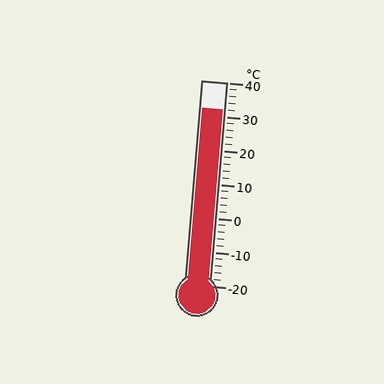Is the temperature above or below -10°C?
The temperature is above -10°C.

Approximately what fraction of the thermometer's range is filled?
The thermometer is filled to approximately 85% of its range.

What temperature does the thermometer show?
The thermometer shows approximately 32°C.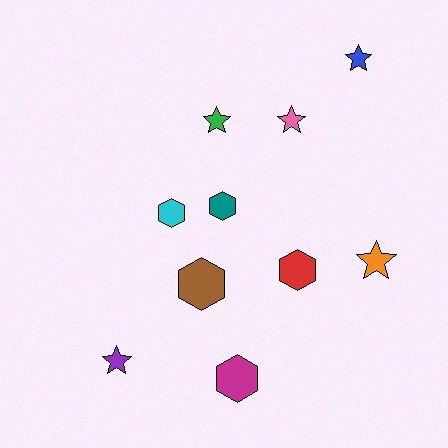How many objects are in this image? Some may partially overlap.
There are 10 objects.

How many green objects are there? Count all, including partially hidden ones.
There is 1 green object.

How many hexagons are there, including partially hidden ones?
There are 5 hexagons.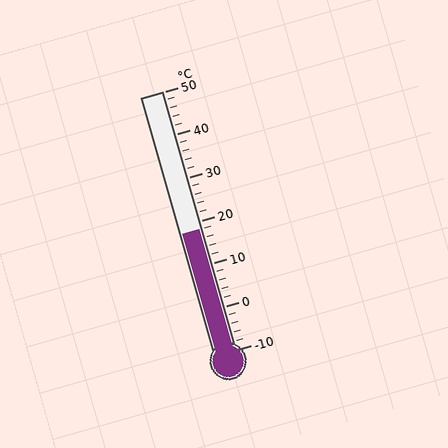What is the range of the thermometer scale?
The thermometer scale ranges from -10°C to 50°C.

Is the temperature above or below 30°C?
The temperature is below 30°C.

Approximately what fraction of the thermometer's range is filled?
The thermometer is filled to approximately 45% of its range.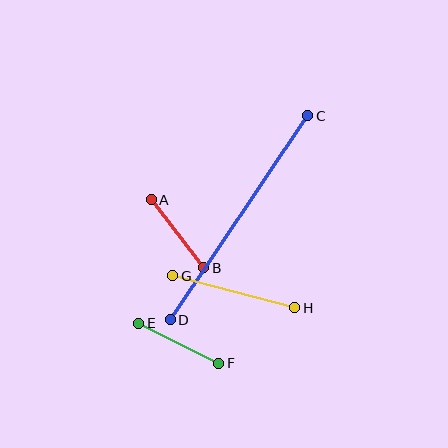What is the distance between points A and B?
The distance is approximately 86 pixels.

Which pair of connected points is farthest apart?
Points C and D are farthest apart.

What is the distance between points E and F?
The distance is approximately 89 pixels.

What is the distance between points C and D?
The distance is approximately 246 pixels.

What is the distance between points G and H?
The distance is approximately 126 pixels.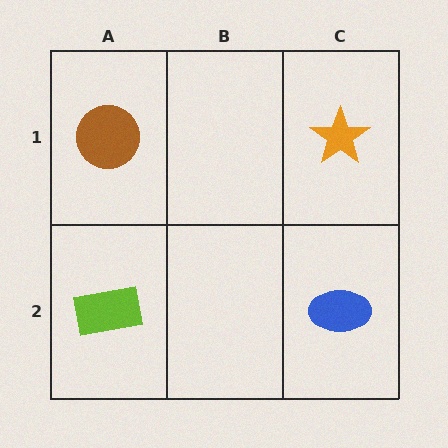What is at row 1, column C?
An orange star.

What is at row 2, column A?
A lime rectangle.